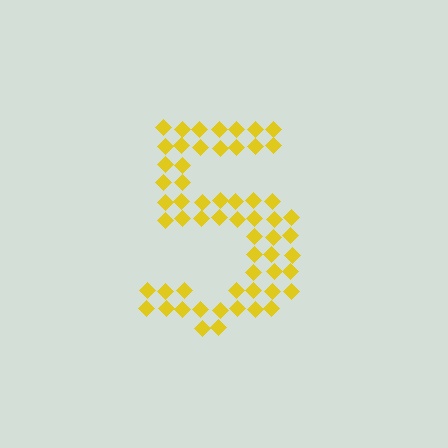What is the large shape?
The large shape is the digit 5.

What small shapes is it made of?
It is made of small diamonds.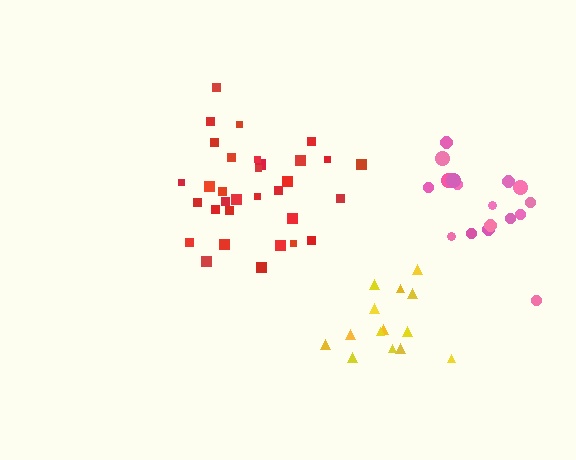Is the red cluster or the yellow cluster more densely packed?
Yellow.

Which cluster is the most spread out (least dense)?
Pink.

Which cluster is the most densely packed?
Yellow.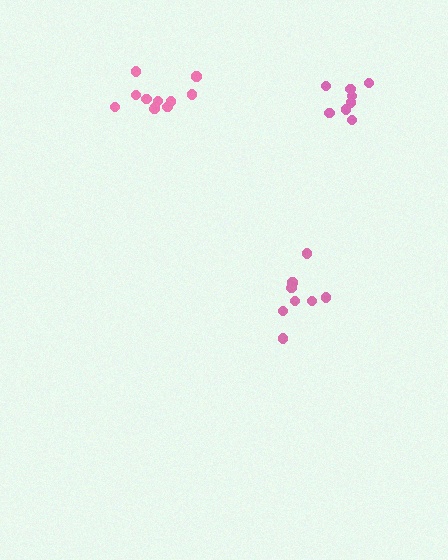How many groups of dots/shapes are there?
There are 3 groups.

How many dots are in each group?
Group 1: 8 dots, Group 2: 11 dots, Group 3: 8 dots (27 total).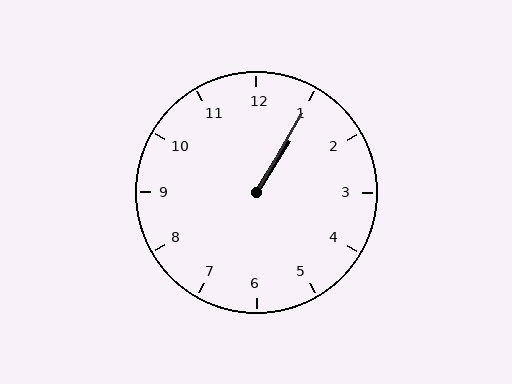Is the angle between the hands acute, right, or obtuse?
It is acute.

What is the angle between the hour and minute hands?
Approximately 2 degrees.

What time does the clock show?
1:05.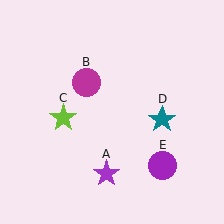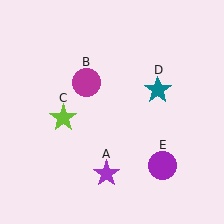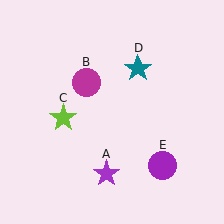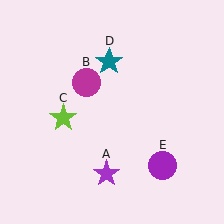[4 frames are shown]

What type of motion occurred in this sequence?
The teal star (object D) rotated counterclockwise around the center of the scene.